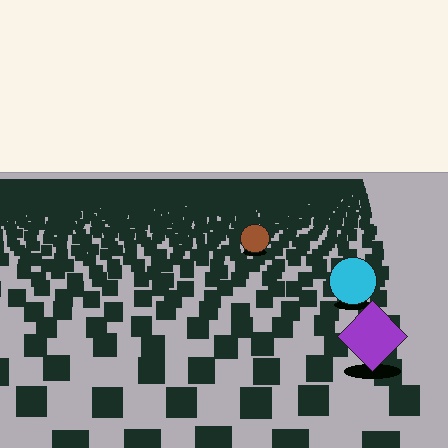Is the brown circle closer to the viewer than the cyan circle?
No. The cyan circle is closer — you can tell from the texture gradient: the ground texture is coarser near it.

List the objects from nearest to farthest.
From nearest to farthest: the purple diamond, the cyan circle, the brown circle.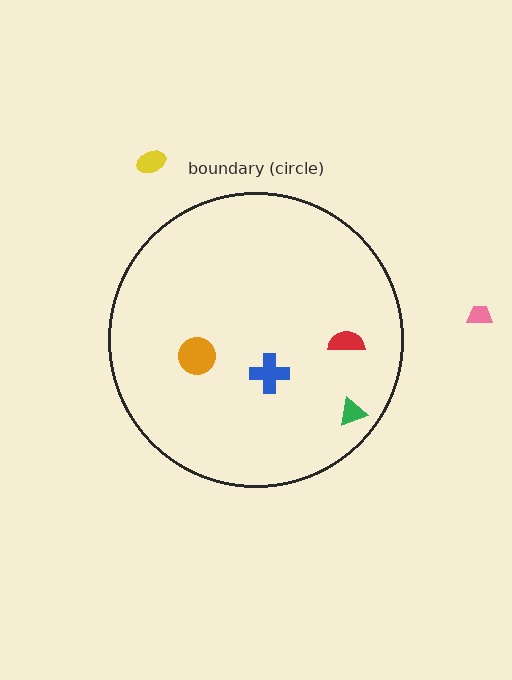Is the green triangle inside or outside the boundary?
Inside.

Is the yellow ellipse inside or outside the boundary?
Outside.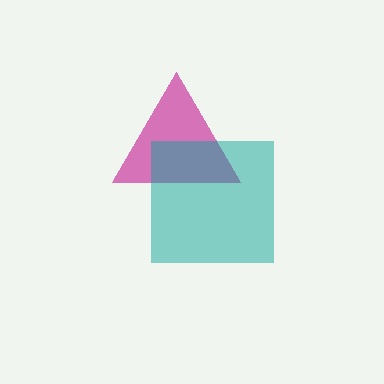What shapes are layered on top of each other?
The layered shapes are: a magenta triangle, a teal square.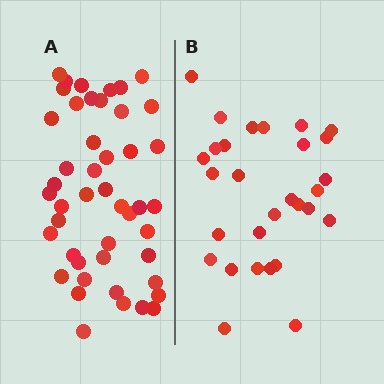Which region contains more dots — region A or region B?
Region A (the left region) has more dots.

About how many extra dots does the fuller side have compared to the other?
Region A has approximately 15 more dots than region B.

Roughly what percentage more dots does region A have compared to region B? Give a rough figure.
About 60% more.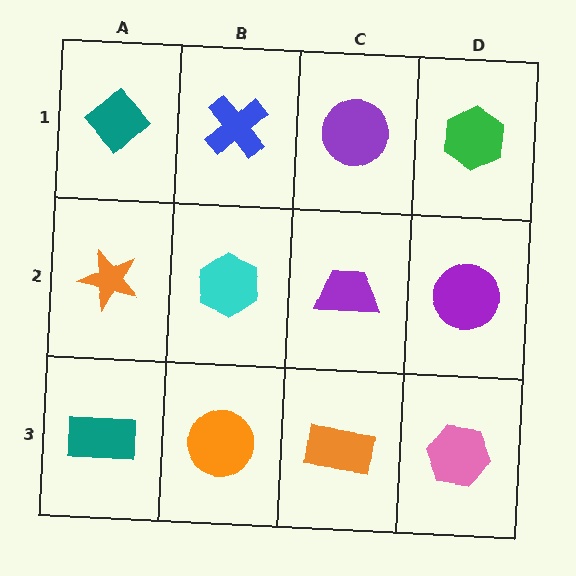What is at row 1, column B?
A blue cross.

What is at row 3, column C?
An orange rectangle.